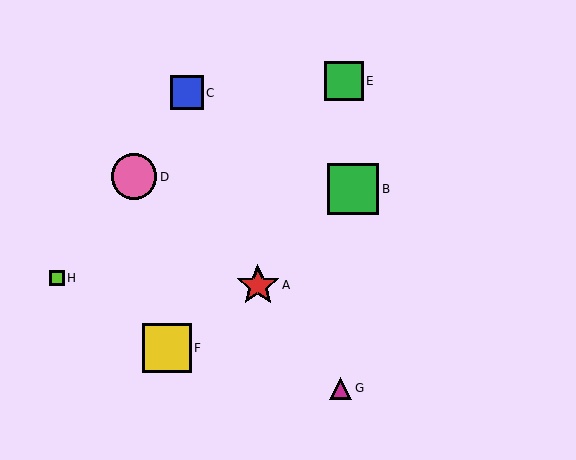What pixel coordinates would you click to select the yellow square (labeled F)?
Click at (167, 348) to select the yellow square F.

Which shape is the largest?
The green square (labeled B) is the largest.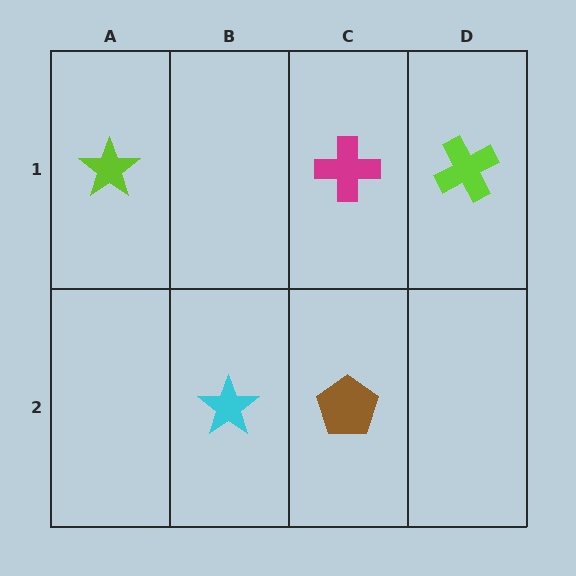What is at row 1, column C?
A magenta cross.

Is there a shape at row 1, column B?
No, that cell is empty.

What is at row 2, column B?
A cyan star.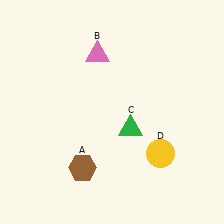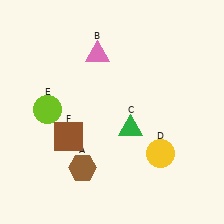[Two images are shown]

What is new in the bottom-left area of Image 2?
A brown square (F) was added in the bottom-left area of Image 2.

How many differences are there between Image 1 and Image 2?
There are 2 differences between the two images.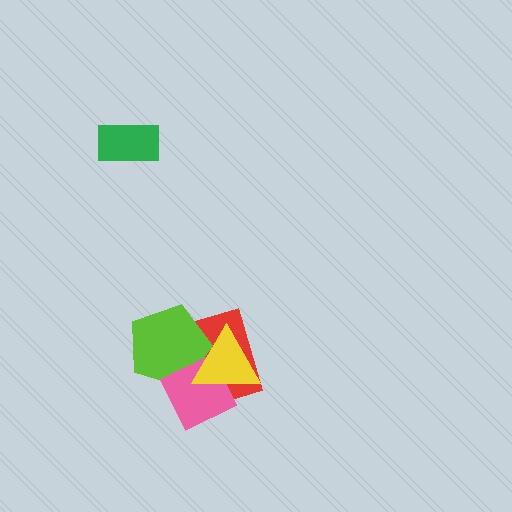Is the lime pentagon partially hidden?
Yes, it is partially covered by another shape.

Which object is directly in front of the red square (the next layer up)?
The lime pentagon is directly in front of the red square.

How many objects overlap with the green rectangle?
0 objects overlap with the green rectangle.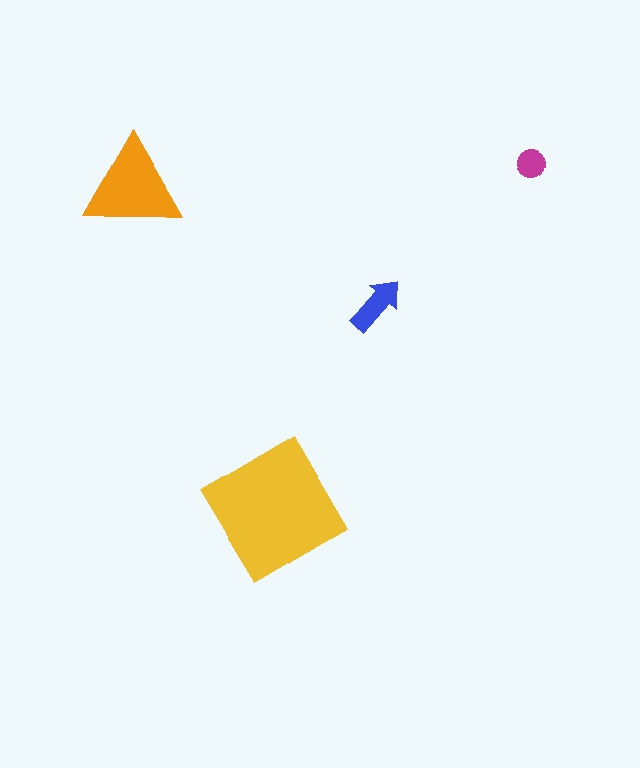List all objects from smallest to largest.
The magenta circle, the blue arrow, the orange triangle, the yellow diamond.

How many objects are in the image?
There are 4 objects in the image.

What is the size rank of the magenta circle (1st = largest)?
4th.